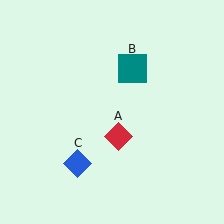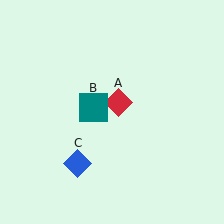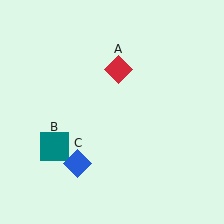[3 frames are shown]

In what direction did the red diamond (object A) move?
The red diamond (object A) moved up.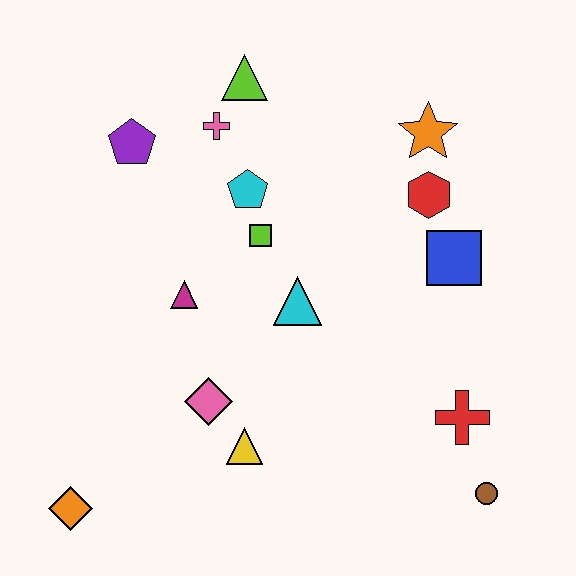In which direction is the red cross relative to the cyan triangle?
The red cross is to the right of the cyan triangle.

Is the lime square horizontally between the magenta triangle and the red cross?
Yes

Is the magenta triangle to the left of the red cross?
Yes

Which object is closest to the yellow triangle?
The pink diamond is closest to the yellow triangle.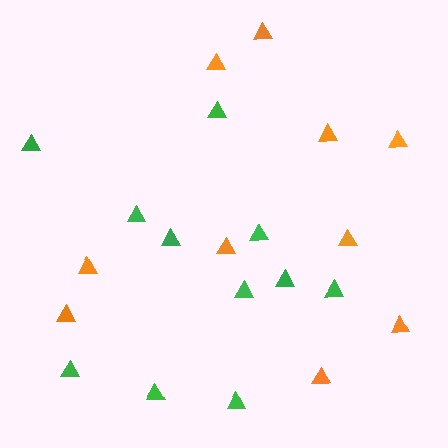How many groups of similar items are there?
There are 2 groups: one group of green triangles (11) and one group of orange triangles (10).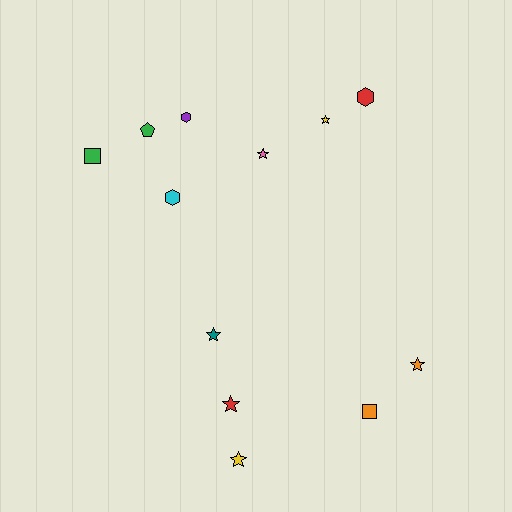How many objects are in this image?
There are 12 objects.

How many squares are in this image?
There are 2 squares.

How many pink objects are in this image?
There is 1 pink object.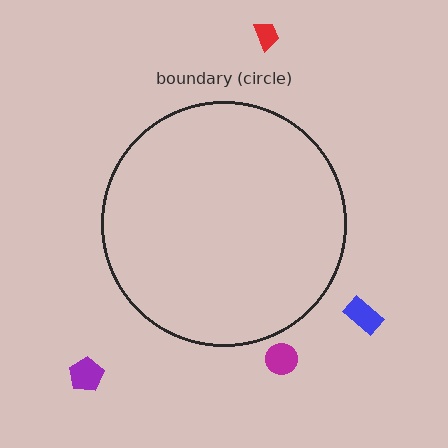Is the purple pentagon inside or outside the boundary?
Outside.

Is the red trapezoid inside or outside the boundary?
Outside.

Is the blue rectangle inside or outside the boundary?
Outside.